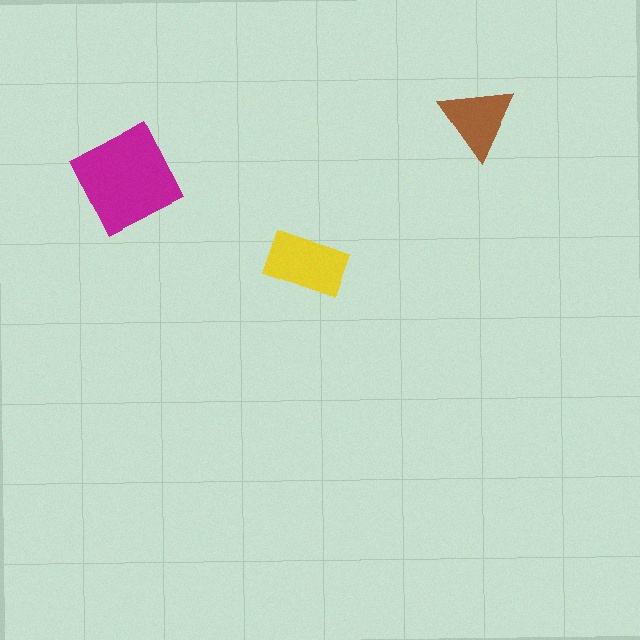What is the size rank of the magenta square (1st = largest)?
1st.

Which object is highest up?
The brown triangle is topmost.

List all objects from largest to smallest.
The magenta square, the yellow rectangle, the brown triangle.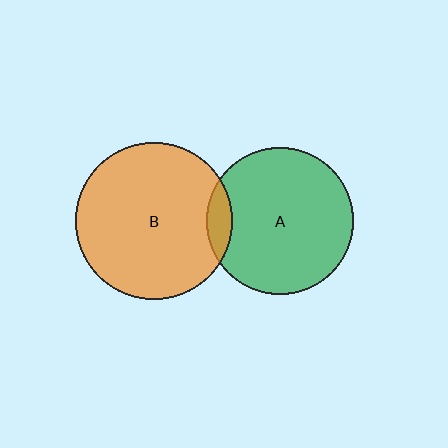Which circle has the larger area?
Circle B (orange).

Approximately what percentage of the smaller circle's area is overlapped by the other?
Approximately 10%.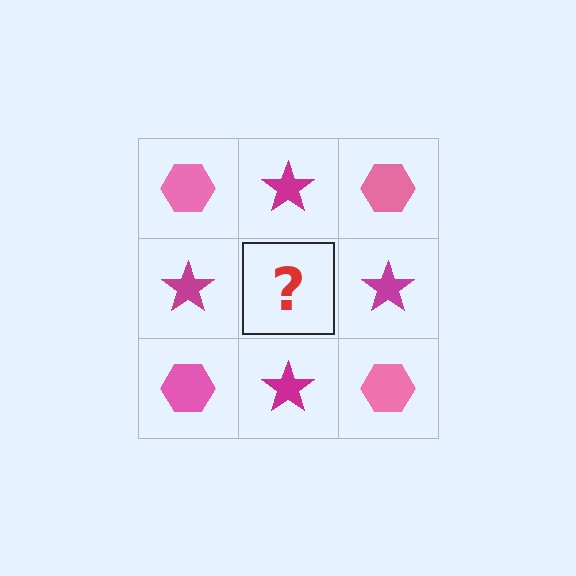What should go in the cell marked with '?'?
The missing cell should contain a pink hexagon.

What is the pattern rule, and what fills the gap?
The rule is that it alternates pink hexagon and magenta star in a checkerboard pattern. The gap should be filled with a pink hexagon.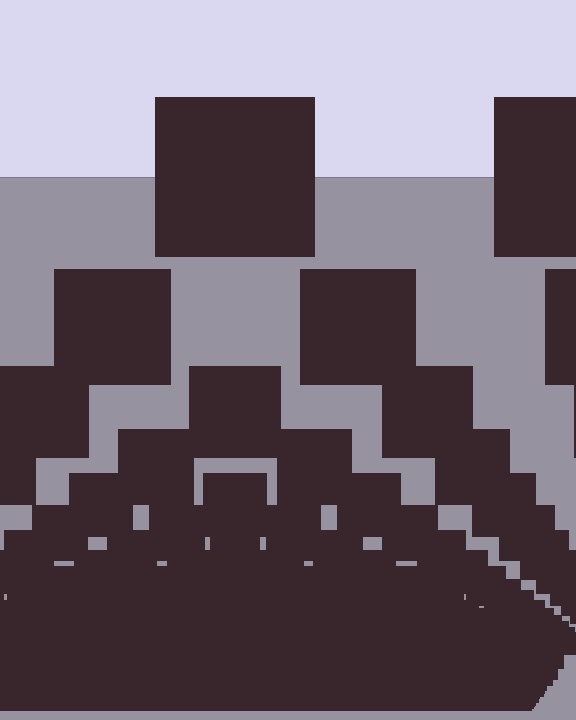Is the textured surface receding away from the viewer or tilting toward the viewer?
The surface appears to tilt toward the viewer. Texture elements get larger and sparser toward the top.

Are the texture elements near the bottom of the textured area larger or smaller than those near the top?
Smaller. The gradient is inverted — elements near the bottom are smaller and denser.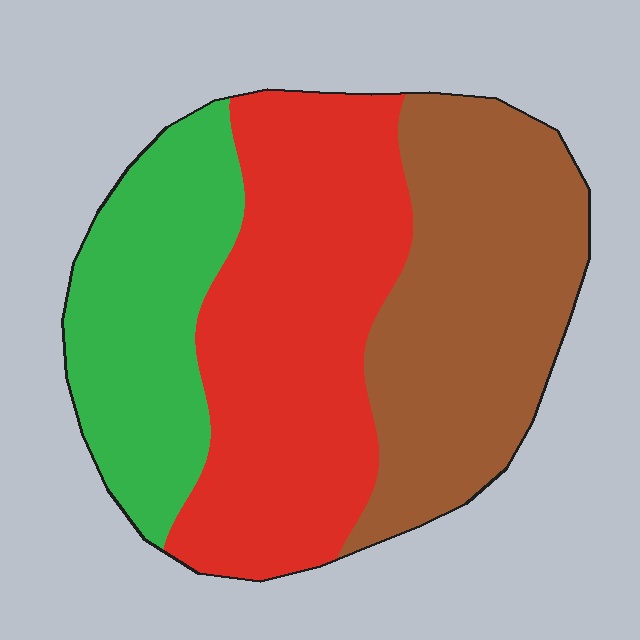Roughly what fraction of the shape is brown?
Brown covers about 35% of the shape.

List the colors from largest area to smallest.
From largest to smallest: red, brown, green.